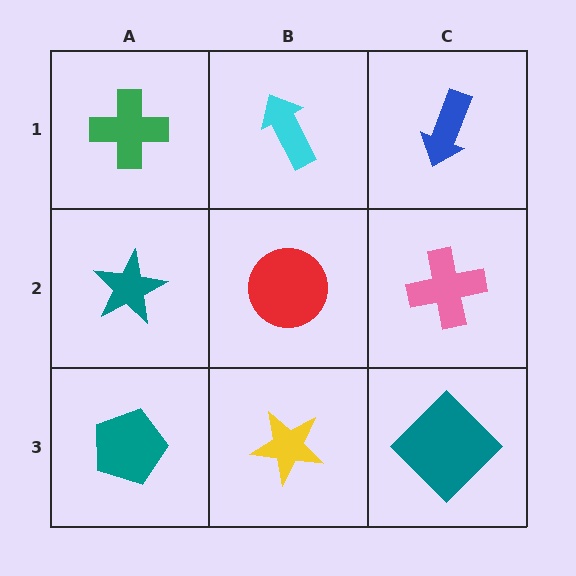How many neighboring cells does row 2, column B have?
4.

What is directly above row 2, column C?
A blue arrow.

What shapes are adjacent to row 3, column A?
A teal star (row 2, column A), a yellow star (row 3, column B).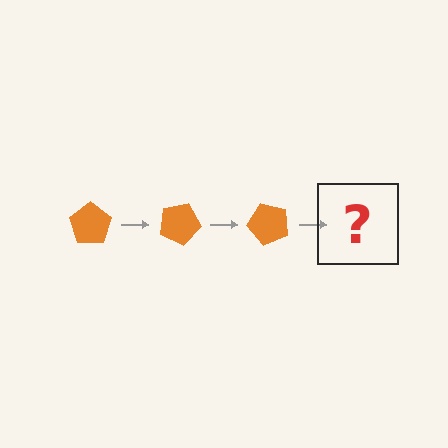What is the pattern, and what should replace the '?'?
The pattern is that the pentagon rotates 25 degrees each step. The '?' should be an orange pentagon rotated 75 degrees.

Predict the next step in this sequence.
The next step is an orange pentagon rotated 75 degrees.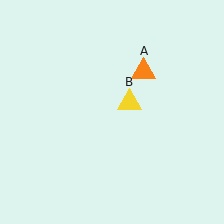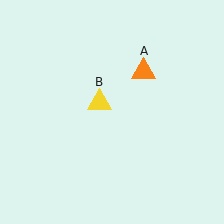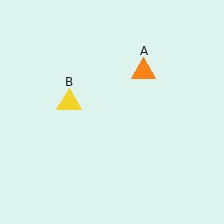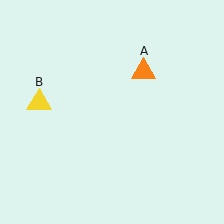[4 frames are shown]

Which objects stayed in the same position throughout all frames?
Orange triangle (object A) remained stationary.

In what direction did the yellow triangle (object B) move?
The yellow triangle (object B) moved left.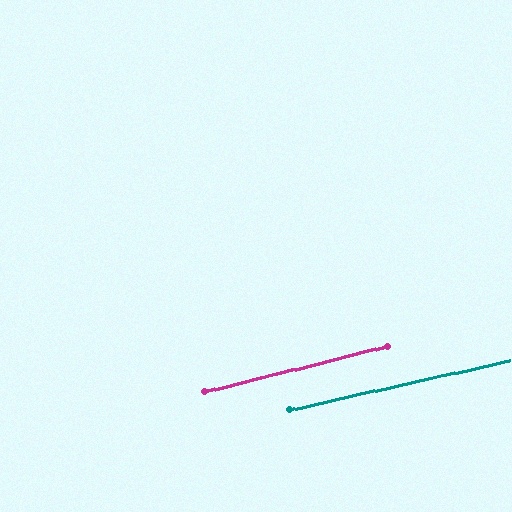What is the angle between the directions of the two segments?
Approximately 1 degree.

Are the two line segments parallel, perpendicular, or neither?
Parallel — their directions differ by only 1.3°.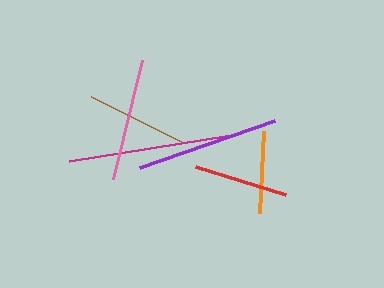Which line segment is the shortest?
The orange line is the shortest at approximately 82 pixels.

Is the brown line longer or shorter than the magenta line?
The magenta line is longer than the brown line.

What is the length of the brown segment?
The brown segment is approximately 100 pixels long.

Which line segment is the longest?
The magenta line is the longest at approximately 164 pixels.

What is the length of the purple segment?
The purple segment is approximately 143 pixels long.